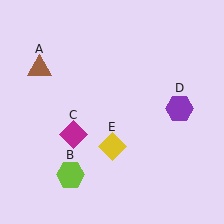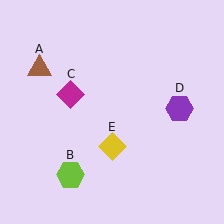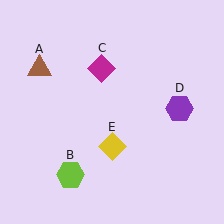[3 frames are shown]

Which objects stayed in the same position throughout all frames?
Brown triangle (object A) and lime hexagon (object B) and purple hexagon (object D) and yellow diamond (object E) remained stationary.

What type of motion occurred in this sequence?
The magenta diamond (object C) rotated clockwise around the center of the scene.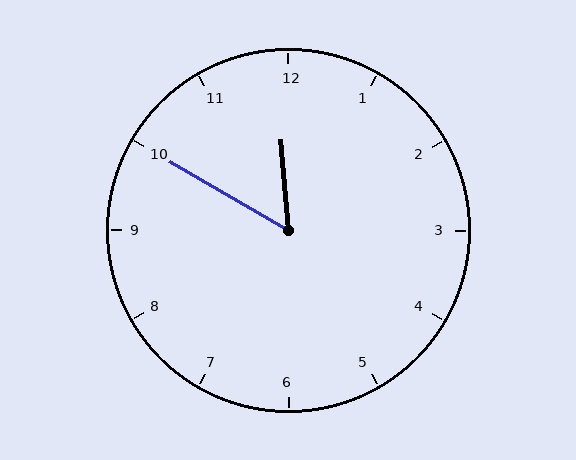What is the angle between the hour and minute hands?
Approximately 55 degrees.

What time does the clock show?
11:50.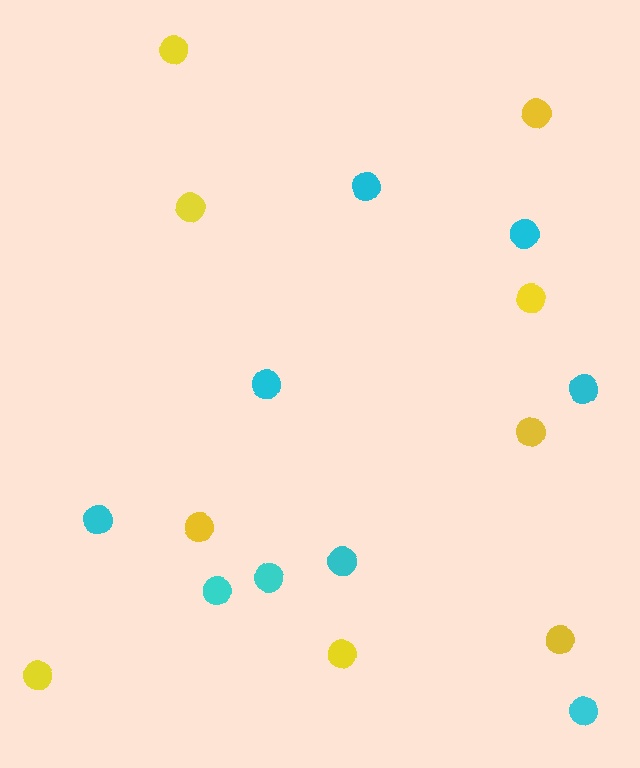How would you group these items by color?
There are 2 groups: one group of yellow circles (9) and one group of cyan circles (9).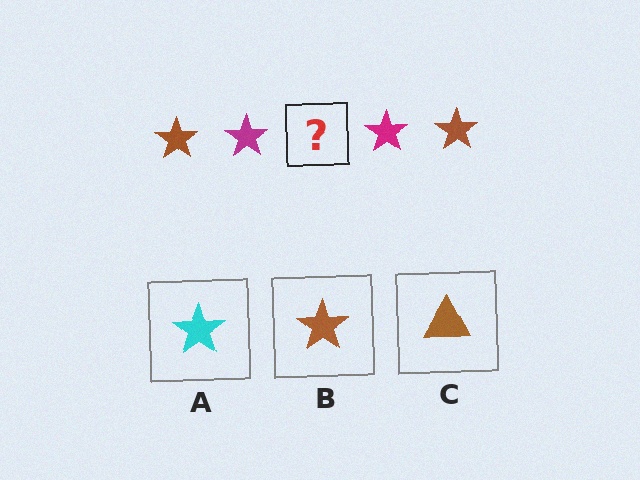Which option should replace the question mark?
Option B.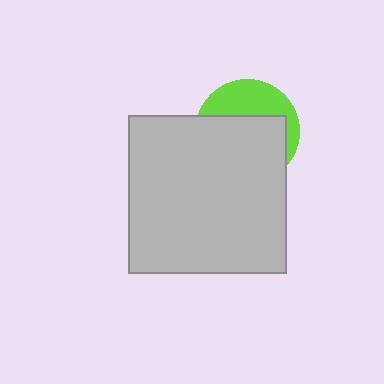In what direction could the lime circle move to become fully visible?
The lime circle could move up. That would shift it out from behind the light gray square entirely.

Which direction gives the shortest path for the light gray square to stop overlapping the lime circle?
Moving down gives the shortest separation.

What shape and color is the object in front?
The object in front is a light gray square.